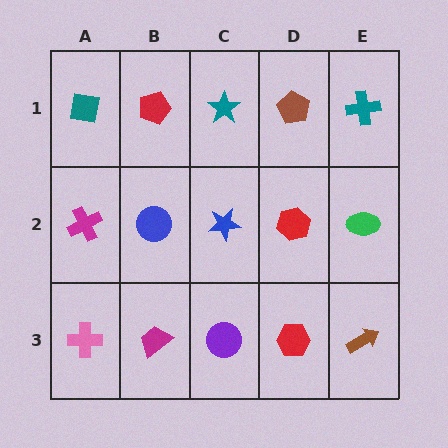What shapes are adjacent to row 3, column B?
A blue circle (row 2, column B), a pink cross (row 3, column A), a purple circle (row 3, column C).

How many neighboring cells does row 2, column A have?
3.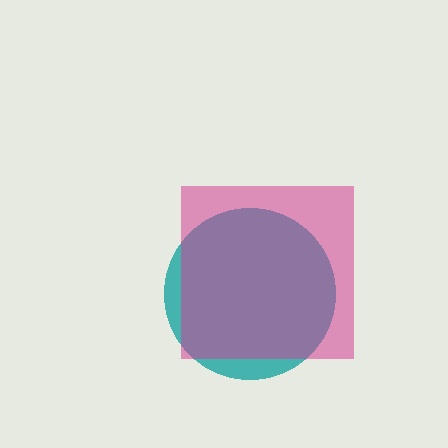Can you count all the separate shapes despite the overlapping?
Yes, there are 2 separate shapes.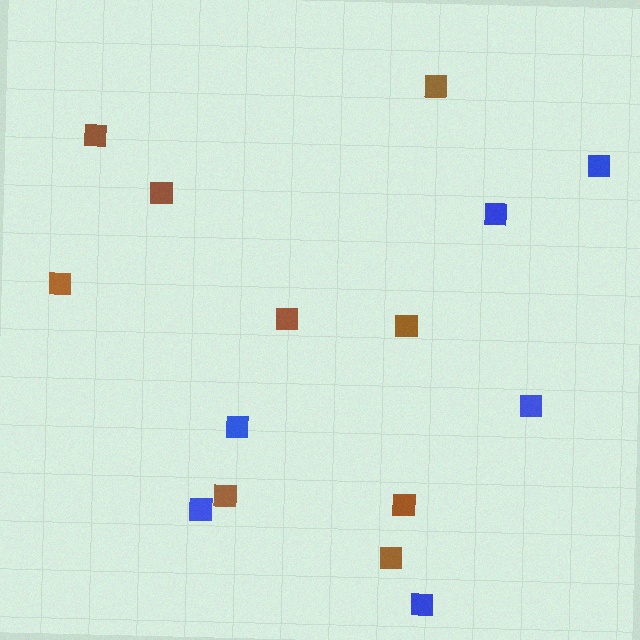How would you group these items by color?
There are 2 groups: one group of brown squares (9) and one group of blue squares (6).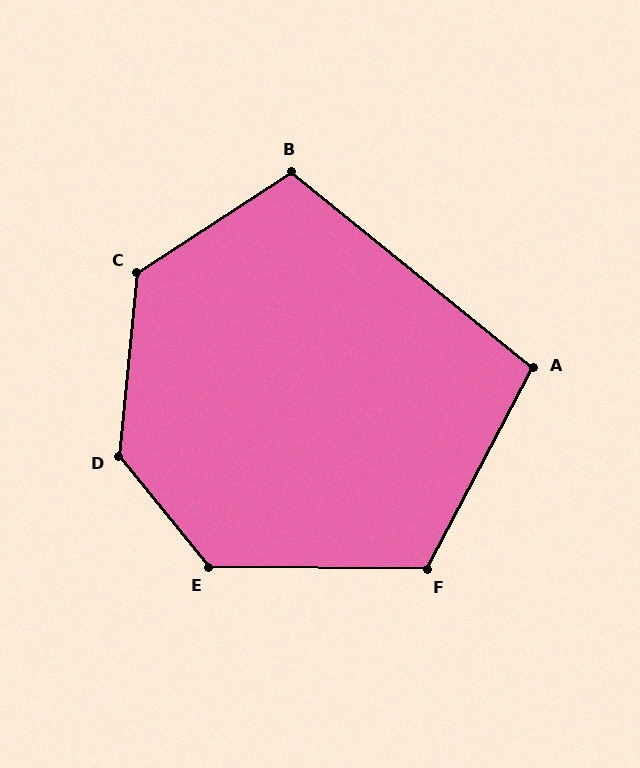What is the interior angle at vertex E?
Approximately 130 degrees (obtuse).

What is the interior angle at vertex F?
Approximately 117 degrees (obtuse).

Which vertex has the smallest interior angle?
A, at approximately 101 degrees.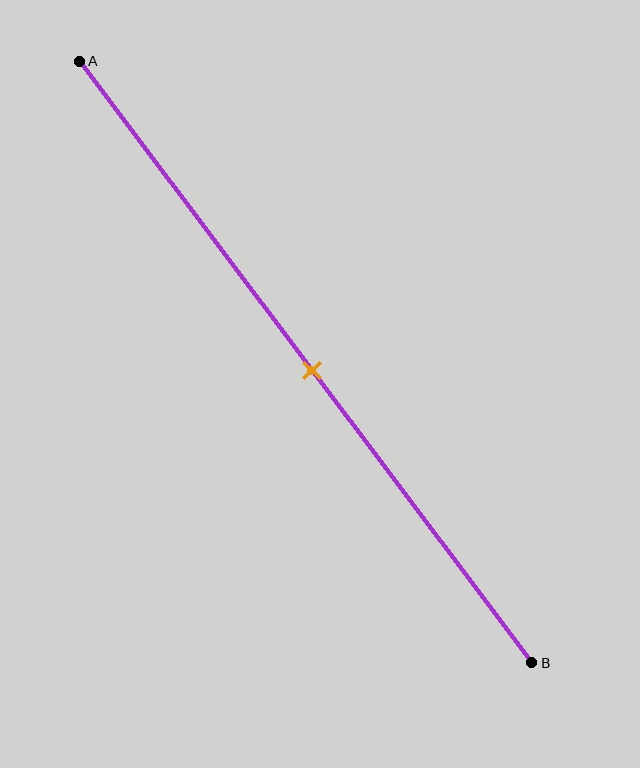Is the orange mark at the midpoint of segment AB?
Yes, the mark is approximately at the midpoint.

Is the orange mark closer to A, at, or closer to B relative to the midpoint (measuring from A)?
The orange mark is approximately at the midpoint of segment AB.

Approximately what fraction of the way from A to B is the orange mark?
The orange mark is approximately 50% of the way from A to B.